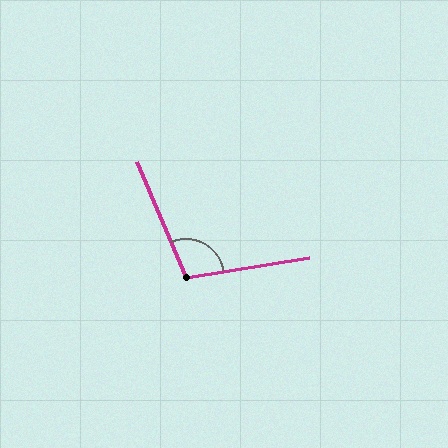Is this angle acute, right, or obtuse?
It is obtuse.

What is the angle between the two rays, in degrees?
Approximately 104 degrees.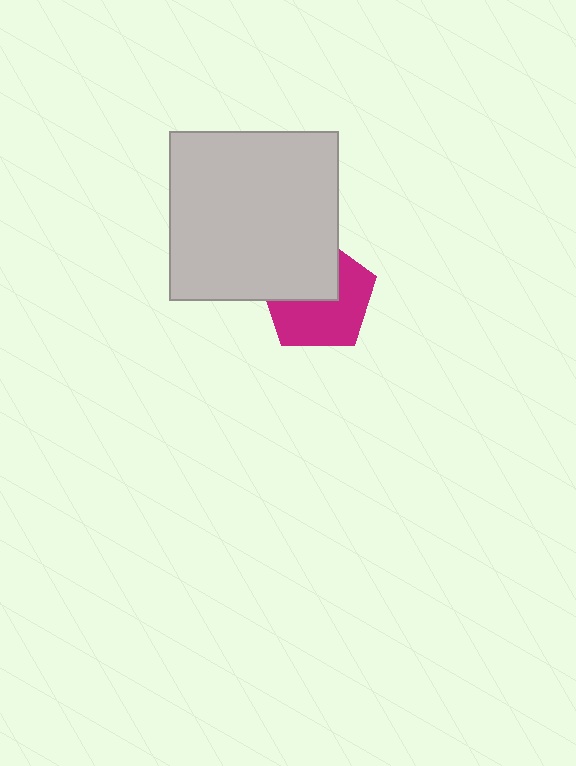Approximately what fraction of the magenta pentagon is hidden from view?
Roughly 43% of the magenta pentagon is hidden behind the light gray square.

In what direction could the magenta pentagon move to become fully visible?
The magenta pentagon could move toward the lower-right. That would shift it out from behind the light gray square entirely.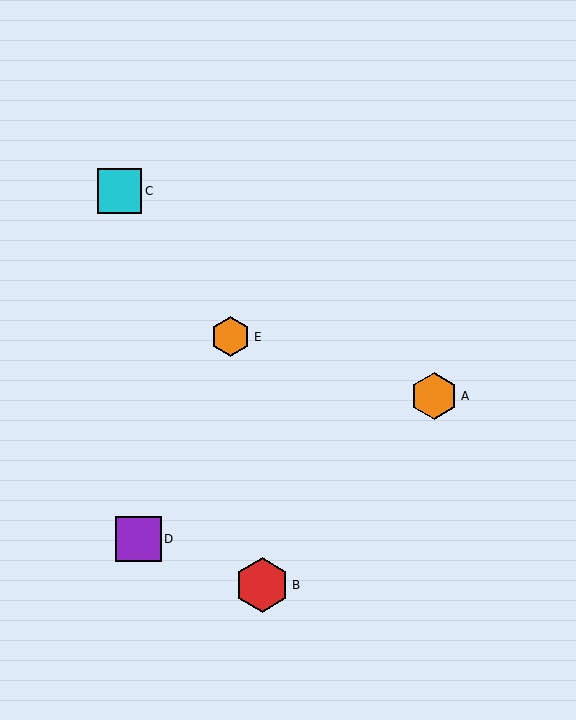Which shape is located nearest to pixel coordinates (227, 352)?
The orange hexagon (labeled E) at (231, 337) is nearest to that location.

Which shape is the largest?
The red hexagon (labeled B) is the largest.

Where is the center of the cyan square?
The center of the cyan square is at (119, 191).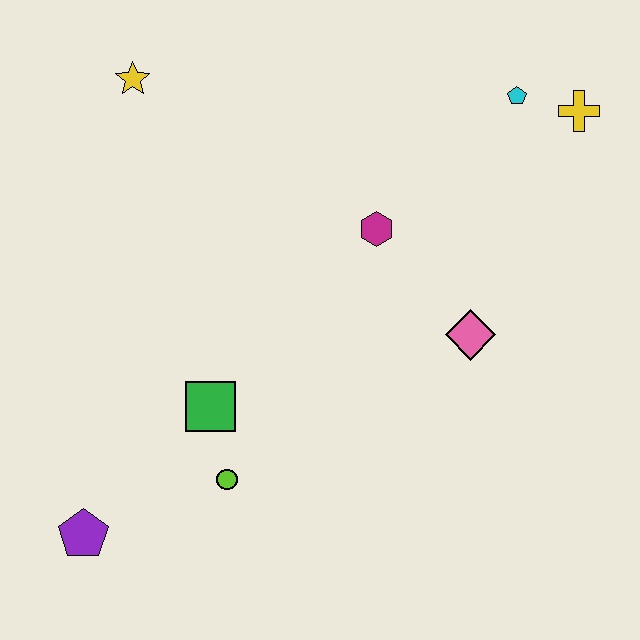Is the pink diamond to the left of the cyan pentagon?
Yes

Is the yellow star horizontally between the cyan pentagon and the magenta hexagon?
No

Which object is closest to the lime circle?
The green square is closest to the lime circle.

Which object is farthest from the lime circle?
The yellow cross is farthest from the lime circle.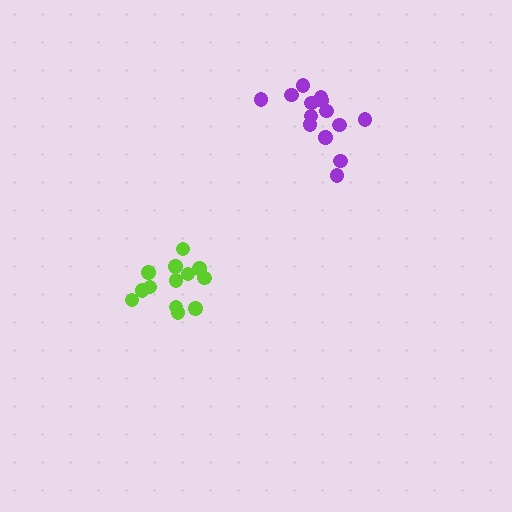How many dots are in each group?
Group 1: 13 dots, Group 2: 14 dots (27 total).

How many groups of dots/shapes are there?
There are 2 groups.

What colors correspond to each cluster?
The clusters are colored: lime, purple.